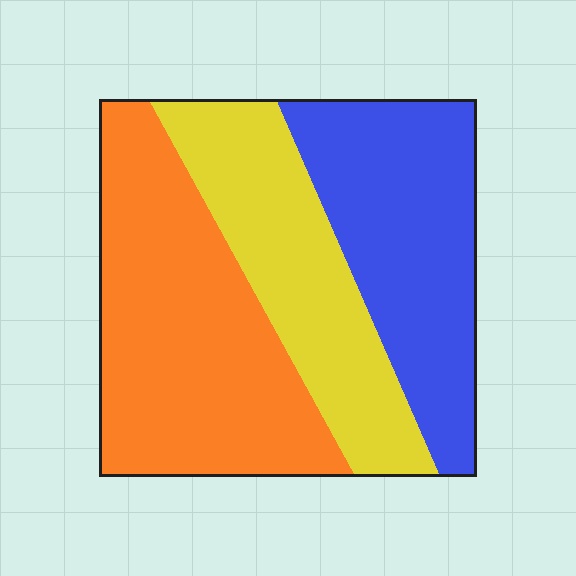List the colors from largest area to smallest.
From largest to smallest: orange, blue, yellow.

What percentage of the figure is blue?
Blue takes up about one third (1/3) of the figure.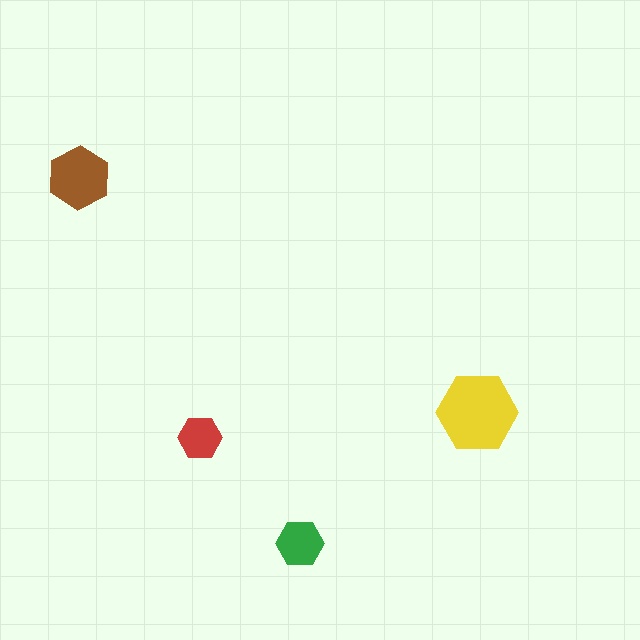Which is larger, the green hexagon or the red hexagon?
The green one.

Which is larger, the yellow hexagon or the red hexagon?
The yellow one.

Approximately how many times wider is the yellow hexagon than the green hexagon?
About 1.5 times wider.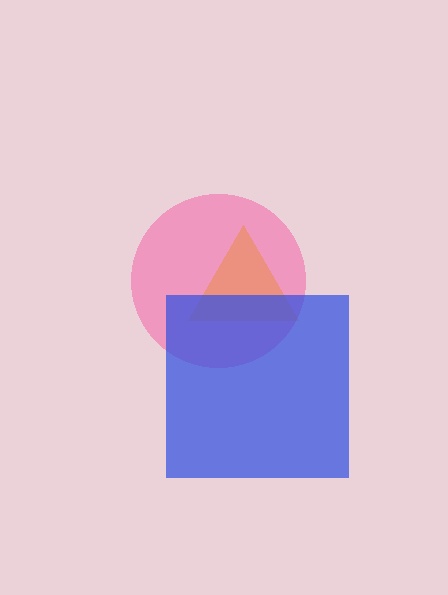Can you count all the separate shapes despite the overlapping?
Yes, there are 3 separate shapes.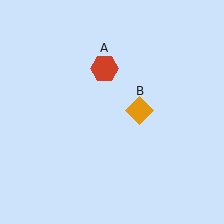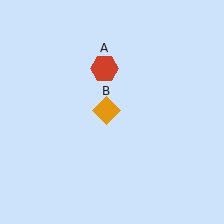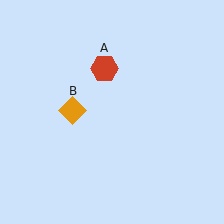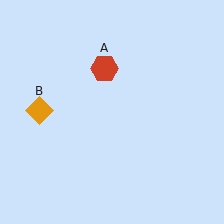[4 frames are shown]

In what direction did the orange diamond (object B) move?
The orange diamond (object B) moved left.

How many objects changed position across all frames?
1 object changed position: orange diamond (object B).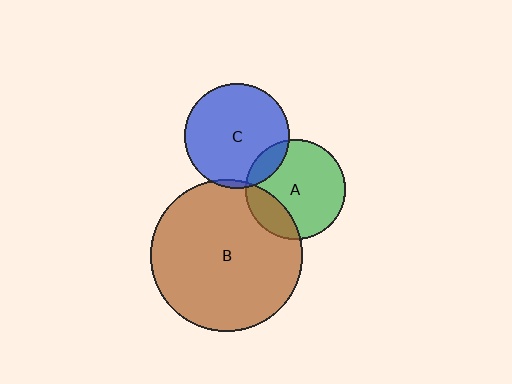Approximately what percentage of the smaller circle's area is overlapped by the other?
Approximately 20%.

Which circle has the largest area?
Circle B (brown).